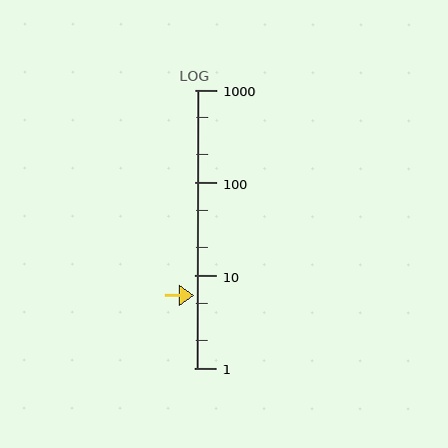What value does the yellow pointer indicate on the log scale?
The pointer indicates approximately 6.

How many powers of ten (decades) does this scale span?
The scale spans 3 decades, from 1 to 1000.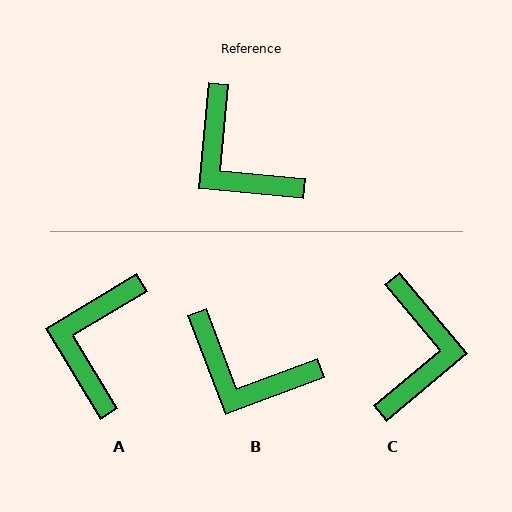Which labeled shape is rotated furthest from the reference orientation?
C, about 135 degrees away.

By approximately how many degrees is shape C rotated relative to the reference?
Approximately 135 degrees counter-clockwise.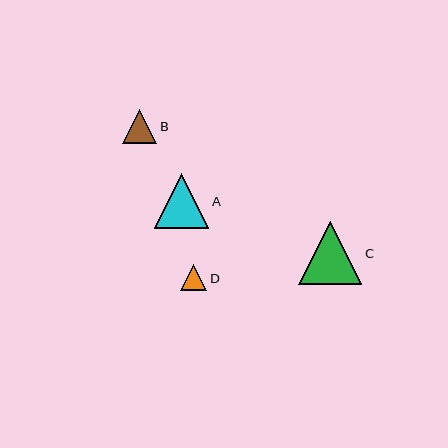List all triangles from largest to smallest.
From largest to smallest: C, A, B, D.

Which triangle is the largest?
Triangle C is the largest with a size of approximately 63 pixels.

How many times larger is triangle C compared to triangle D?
Triangle C is approximately 2.4 times the size of triangle D.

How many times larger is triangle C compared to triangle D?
Triangle C is approximately 2.4 times the size of triangle D.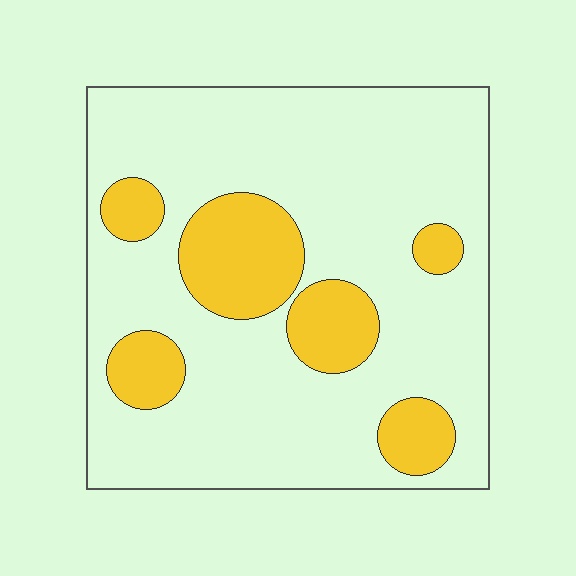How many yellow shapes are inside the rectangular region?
6.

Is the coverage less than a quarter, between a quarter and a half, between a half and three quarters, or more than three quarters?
Less than a quarter.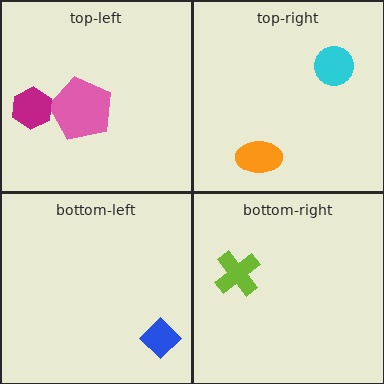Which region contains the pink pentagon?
The top-left region.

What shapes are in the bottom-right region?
The lime cross.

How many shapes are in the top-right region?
2.